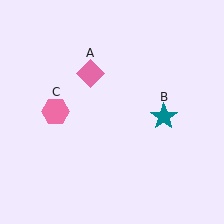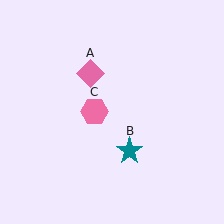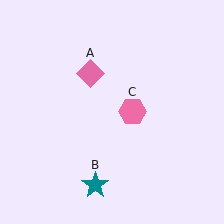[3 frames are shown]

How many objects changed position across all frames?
2 objects changed position: teal star (object B), pink hexagon (object C).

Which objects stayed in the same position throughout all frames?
Pink diamond (object A) remained stationary.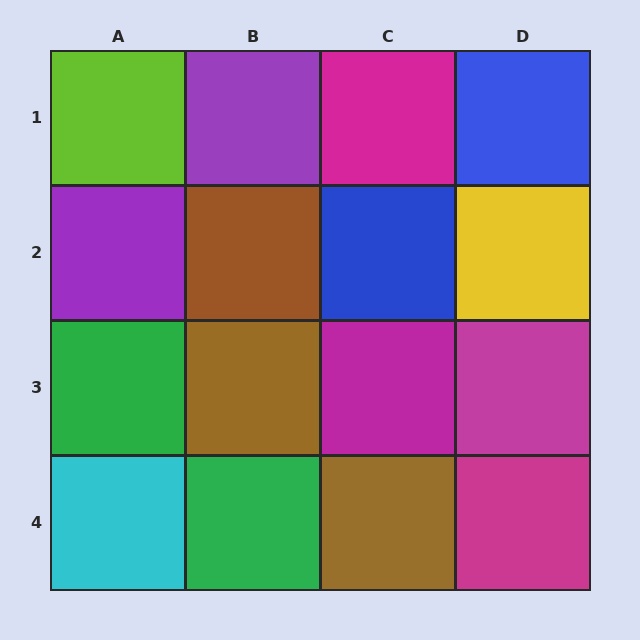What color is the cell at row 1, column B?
Purple.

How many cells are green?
2 cells are green.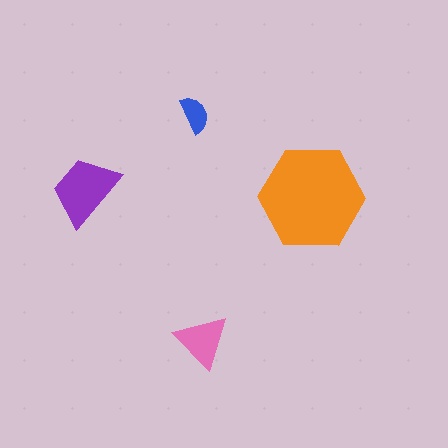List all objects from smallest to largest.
The blue semicircle, the pink triangle, the purple trapezoid, the orange hexagon.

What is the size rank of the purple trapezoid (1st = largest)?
2nd.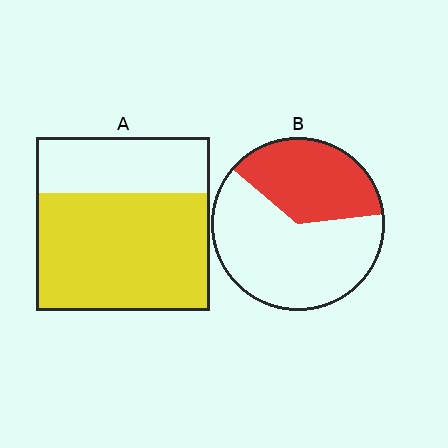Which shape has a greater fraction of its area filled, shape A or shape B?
Shape A.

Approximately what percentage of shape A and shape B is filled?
A is approximately 70% and B is approximately 35%.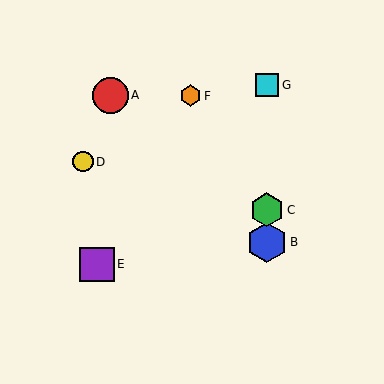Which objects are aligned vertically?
Objects B, C, G are aligned vertically.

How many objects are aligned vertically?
3 objects (B, C, G) are aligned vertically.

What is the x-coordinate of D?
Object D is at x≈83.